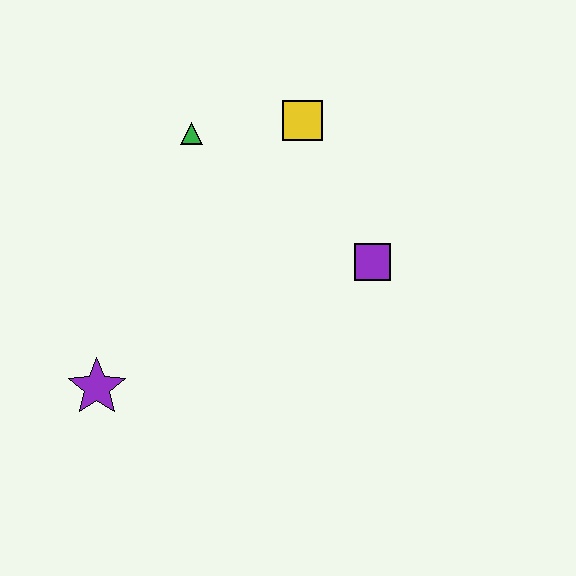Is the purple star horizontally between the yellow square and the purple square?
No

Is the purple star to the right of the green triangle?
No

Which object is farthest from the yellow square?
The purple star is farthest from the yellow square.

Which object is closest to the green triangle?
The yellow square is closest to the green triangle.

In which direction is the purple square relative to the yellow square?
The purple square is below the yellow square.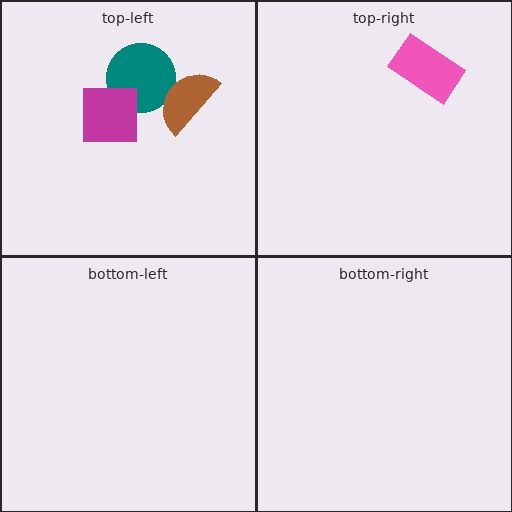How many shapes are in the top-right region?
1.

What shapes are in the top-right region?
The pink rectangle.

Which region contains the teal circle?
The top-left region.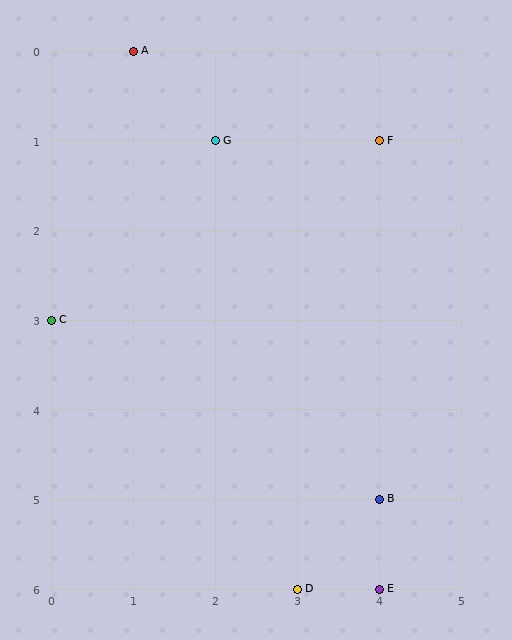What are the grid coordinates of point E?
Point E is at grid coordinates (4, 6).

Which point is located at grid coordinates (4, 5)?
Point B is at (4, 5).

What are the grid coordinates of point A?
Point A is at grid coordinates (1, 0).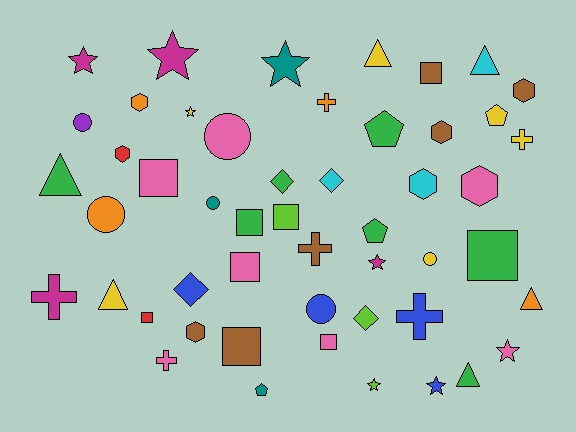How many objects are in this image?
There are 50 objects.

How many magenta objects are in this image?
There are 4 magenta objects.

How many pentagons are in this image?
There are 4 pentagons.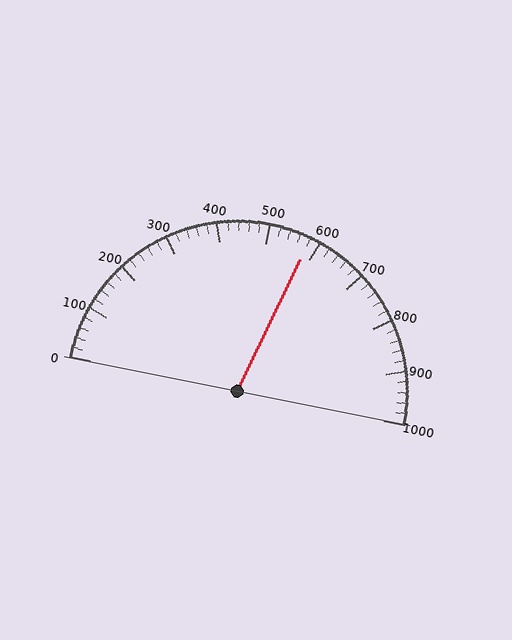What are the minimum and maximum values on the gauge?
The gauge ranges from 0 to 1000.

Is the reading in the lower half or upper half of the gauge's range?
The reading is in the upper half of the range (0 to 1000).